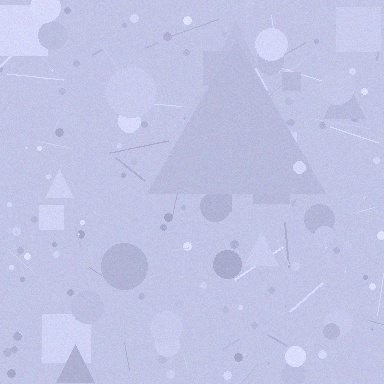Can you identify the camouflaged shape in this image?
The camouflaged shape is a triangle.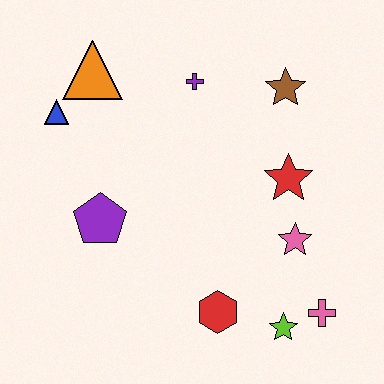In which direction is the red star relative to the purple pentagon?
The red star is to the right of the purple pentagon.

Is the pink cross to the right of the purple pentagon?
Yes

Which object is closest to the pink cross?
The lime star is closest to the pink cross.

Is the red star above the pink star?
Yes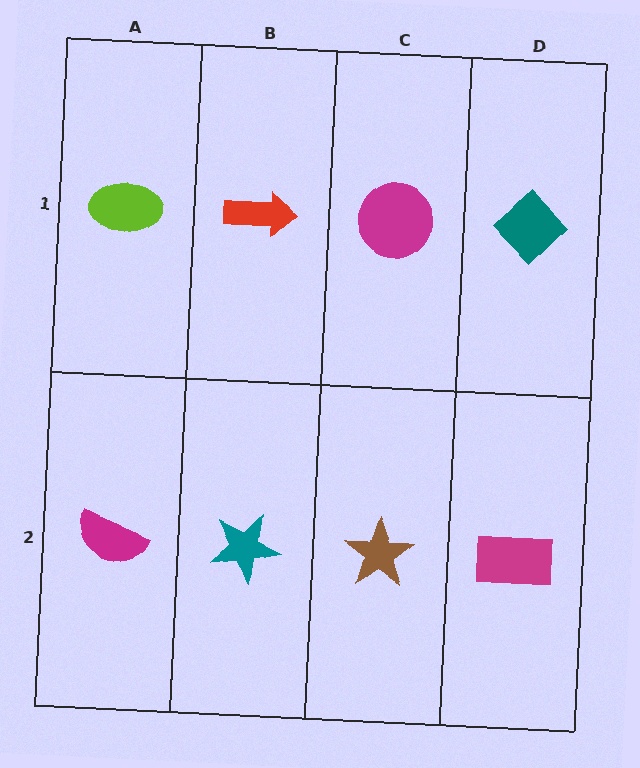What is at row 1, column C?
A magenta circle.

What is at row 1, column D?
A teal diamond.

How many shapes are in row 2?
4 shapes.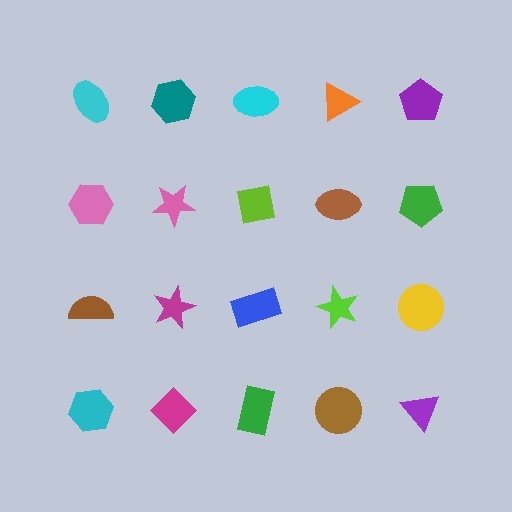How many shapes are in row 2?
5 shapes.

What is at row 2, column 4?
A brown ellipse.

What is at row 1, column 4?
An orange triangle.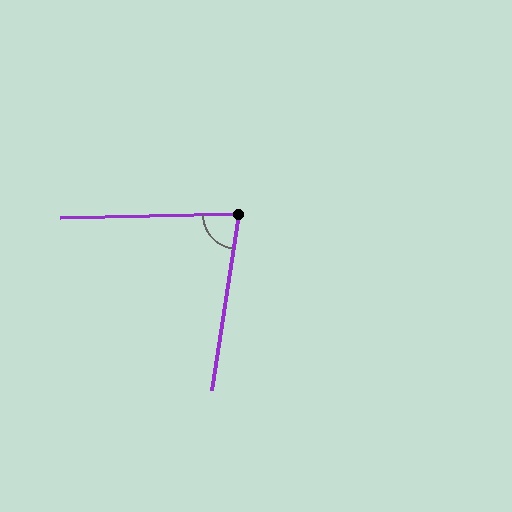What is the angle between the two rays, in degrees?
Approximately 80 degrees.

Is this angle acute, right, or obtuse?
It is acute.